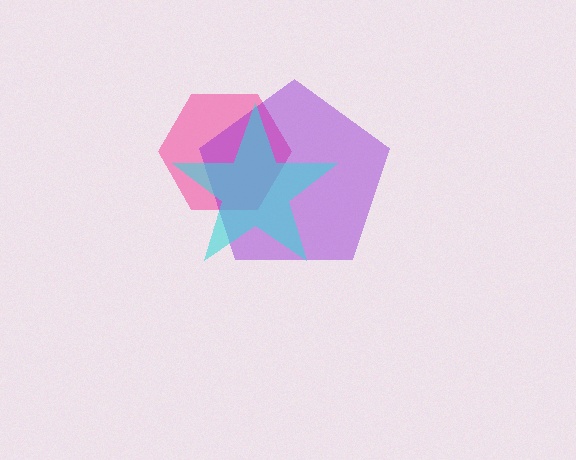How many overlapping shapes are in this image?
There are 3 overlapping shapes in the image.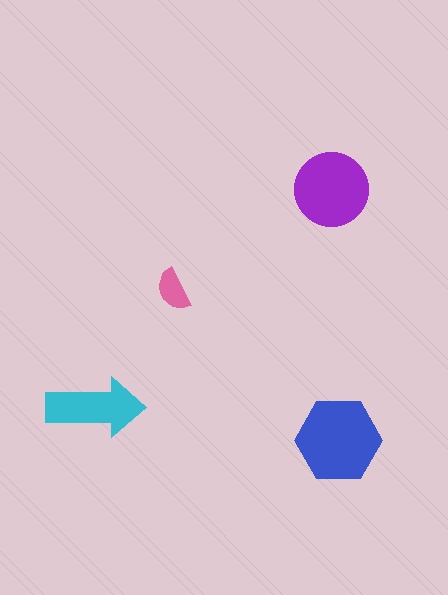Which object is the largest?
The blue hexagon.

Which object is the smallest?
The pink semicircle.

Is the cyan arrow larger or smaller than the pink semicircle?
Larger.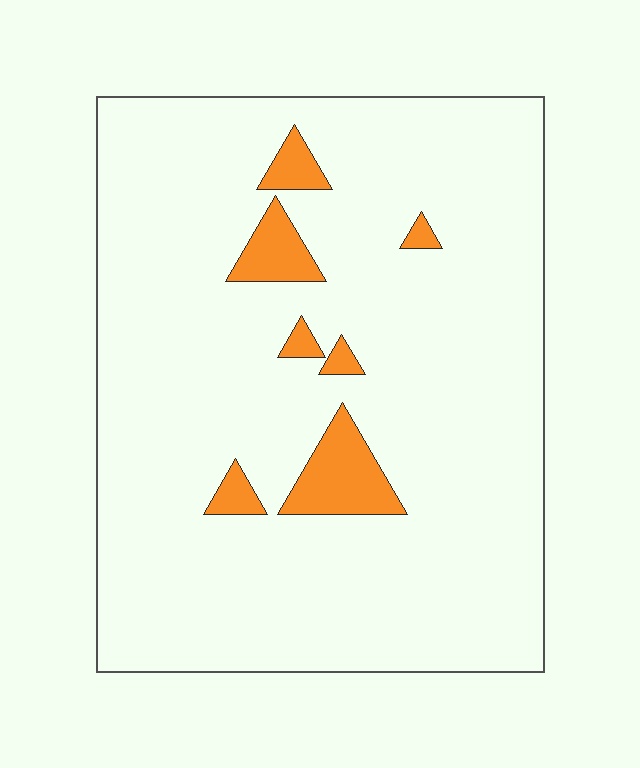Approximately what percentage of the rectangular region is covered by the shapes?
Approximately 5%.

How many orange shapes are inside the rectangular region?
7.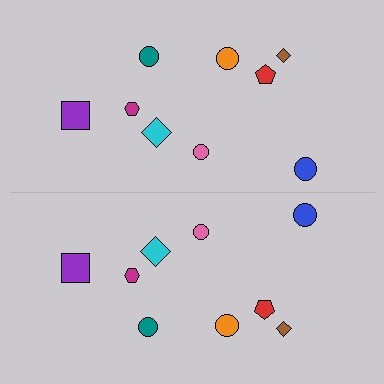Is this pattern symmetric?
Yes, this pattern has bilateral (reflection) symmetry.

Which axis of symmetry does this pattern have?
The pattern has a horizontal axis of symmetry running through the center of the image.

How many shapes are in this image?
There are 18 shapes in this image.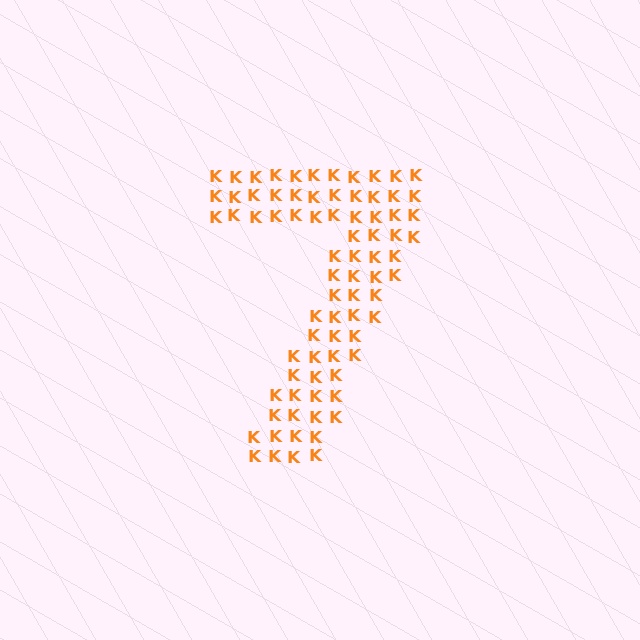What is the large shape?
The large shape is the digit 7.